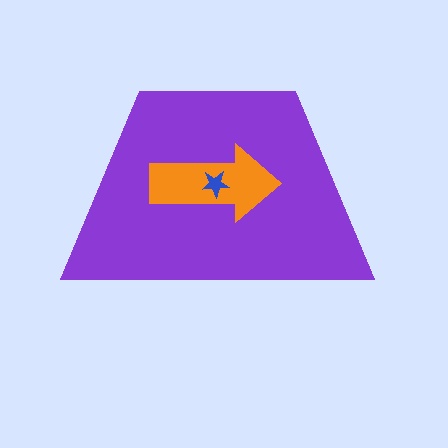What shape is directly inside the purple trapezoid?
The orange arrow.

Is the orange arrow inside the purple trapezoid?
Yes.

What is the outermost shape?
The purple trapezoid.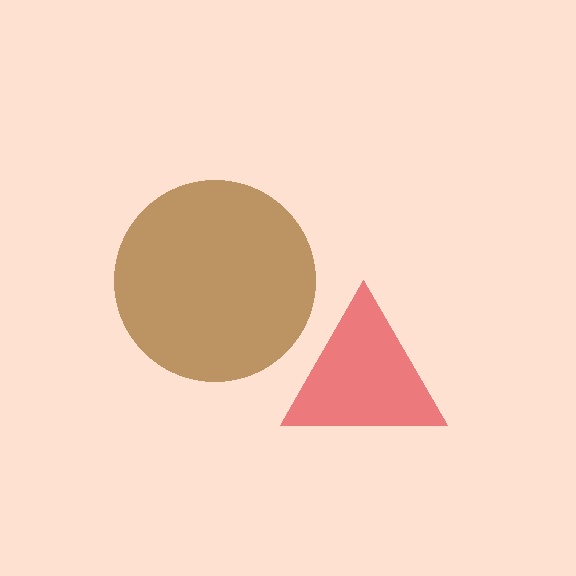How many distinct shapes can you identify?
There are 2 distinct shapes: a red triangle, a brown circle.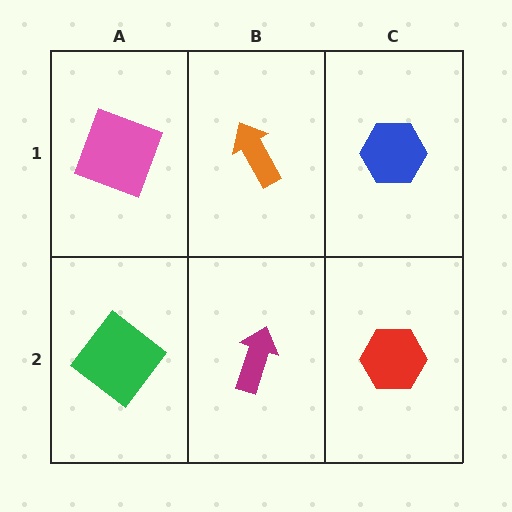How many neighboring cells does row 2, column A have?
2.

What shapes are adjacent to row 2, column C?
A blue hexagon (row 1, column C), a magenta arrow (row 2, column B).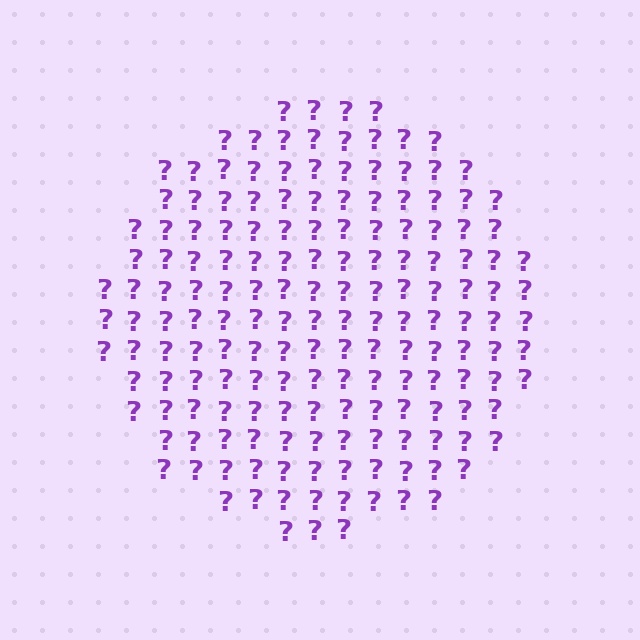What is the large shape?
The large shape is a circle.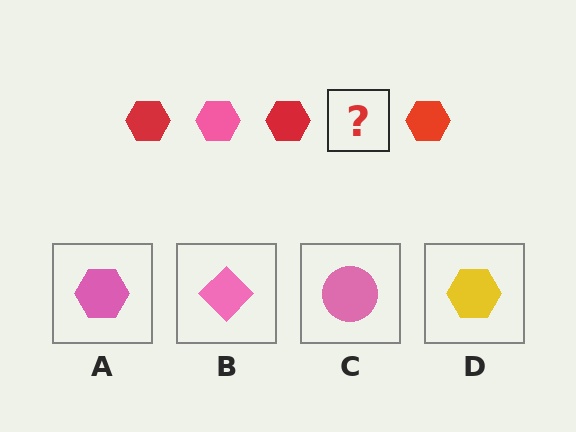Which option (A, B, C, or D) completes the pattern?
A.